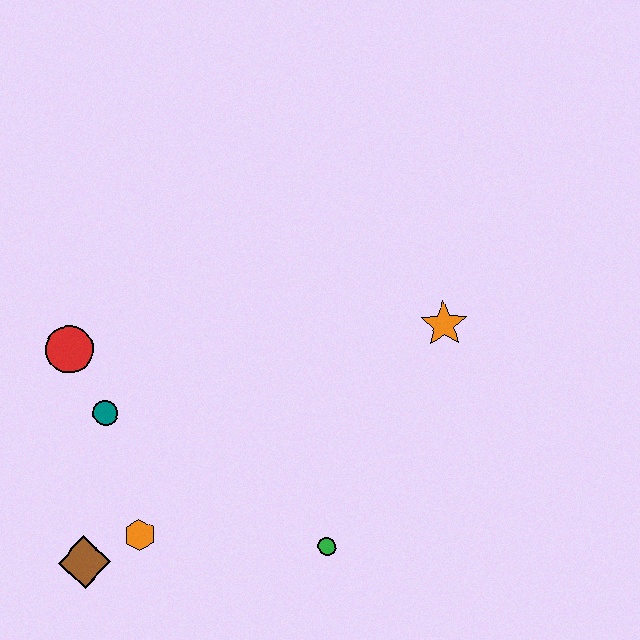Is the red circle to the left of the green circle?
Yes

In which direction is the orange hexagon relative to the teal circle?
The orange hexagon is below the teal circle.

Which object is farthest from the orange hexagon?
The orange star is farthest from the orange hexagon.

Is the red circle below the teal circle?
No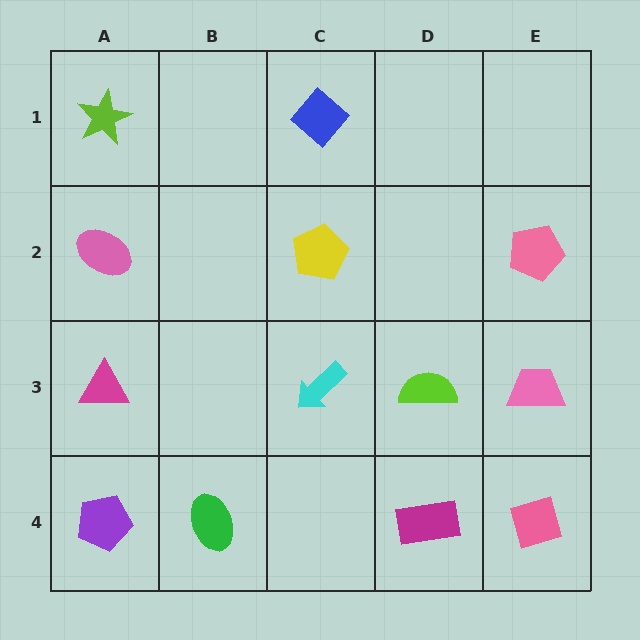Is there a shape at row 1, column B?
No, that cell is empty.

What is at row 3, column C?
A cyan arrow.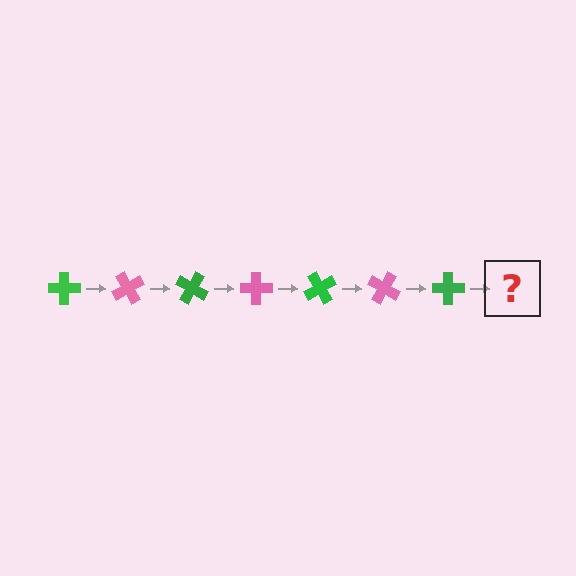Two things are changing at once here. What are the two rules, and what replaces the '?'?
The two rules are that it rotates 60 degrees each step and the color cycles through green and pink. The '?' should be a pink cross, rotated 420 degrees from the start.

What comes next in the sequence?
The next element should be a pink cross, rotated 420 degrees from the start.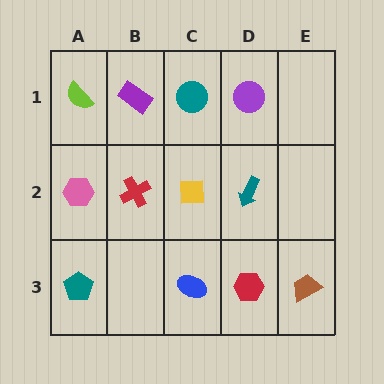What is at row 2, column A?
A pink hexagon.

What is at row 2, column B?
A red cross.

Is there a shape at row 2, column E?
No, that cell is empty.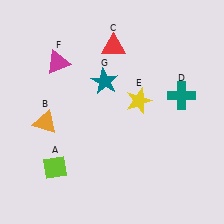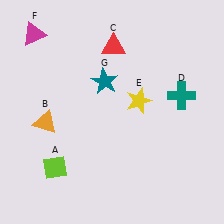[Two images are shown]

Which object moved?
The magenta triangle (F) moved up.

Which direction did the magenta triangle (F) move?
The magenta triangle (F) moved up.